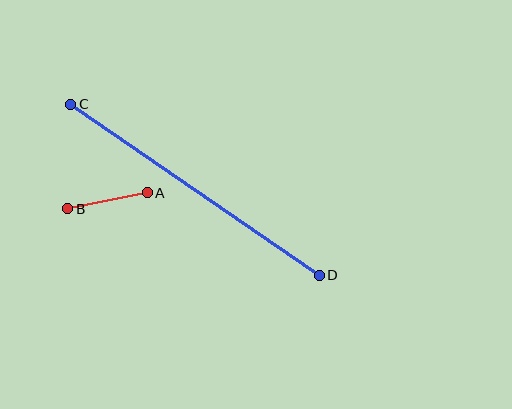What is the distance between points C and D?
The distance is approximately 301 pixels.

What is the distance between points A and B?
The distance is approximately 81 pixels.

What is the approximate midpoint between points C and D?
The midpoint is at approximately (195, 190) pixels.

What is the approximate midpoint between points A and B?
The midpoint is at approximately (107, 201) pixels.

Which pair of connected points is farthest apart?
Points C and D are farthest apart.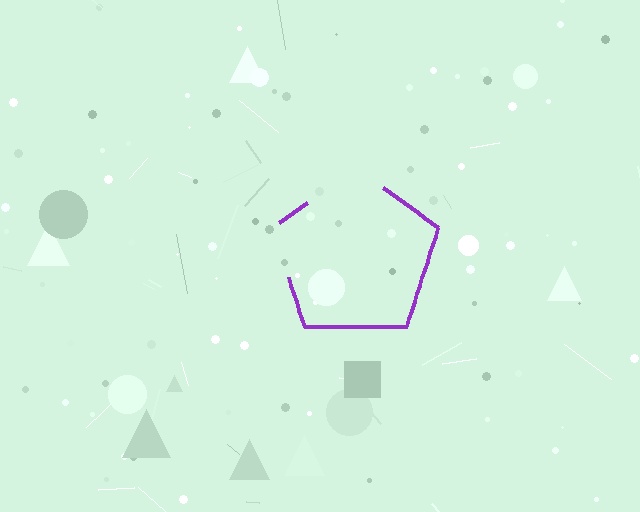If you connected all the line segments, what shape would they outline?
They would outline a pentagon.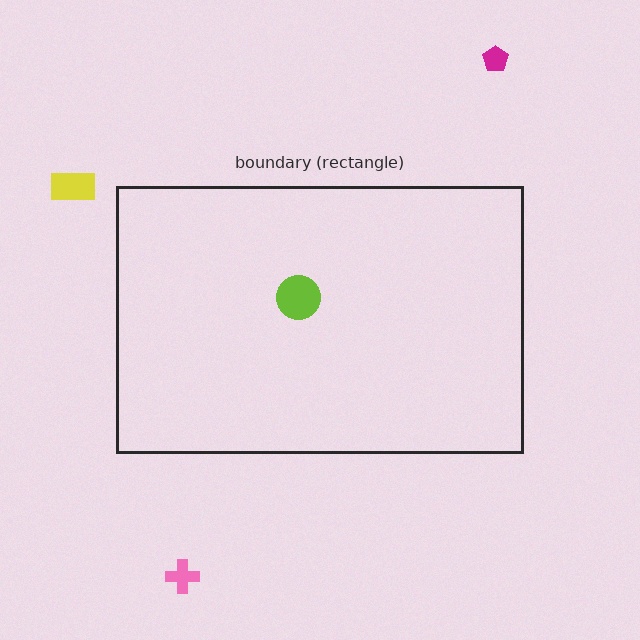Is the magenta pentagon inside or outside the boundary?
Outside.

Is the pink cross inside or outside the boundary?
Outside.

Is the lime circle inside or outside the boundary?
Inside.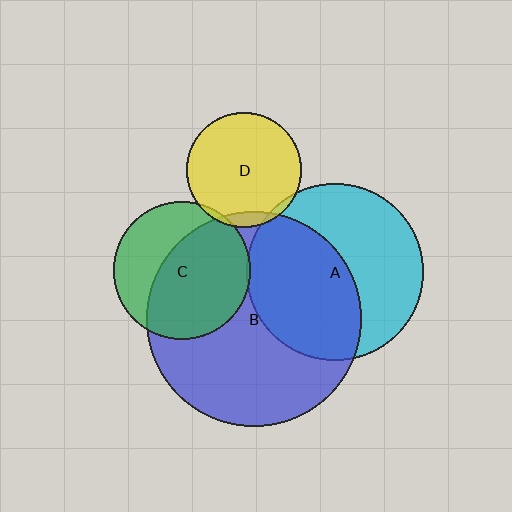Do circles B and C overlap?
Yes.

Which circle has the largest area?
Circle B (blue).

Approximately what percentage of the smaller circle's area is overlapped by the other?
Approximately 60%.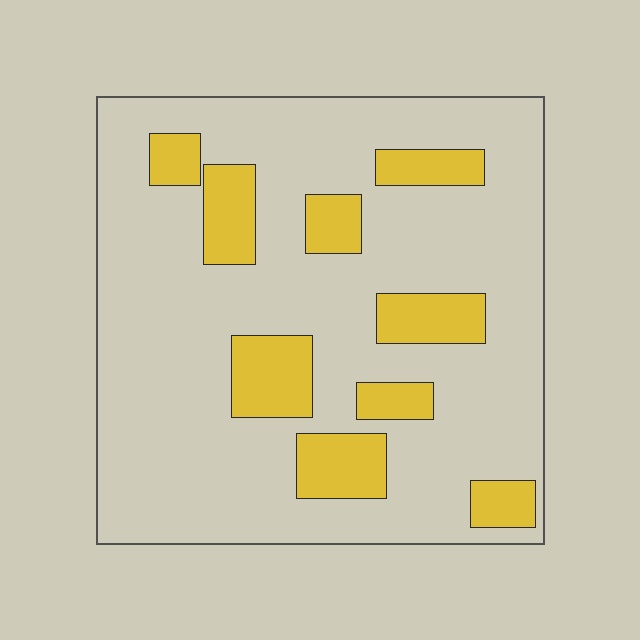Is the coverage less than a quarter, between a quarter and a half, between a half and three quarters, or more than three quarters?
Less than a quarter.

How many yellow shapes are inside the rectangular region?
9.